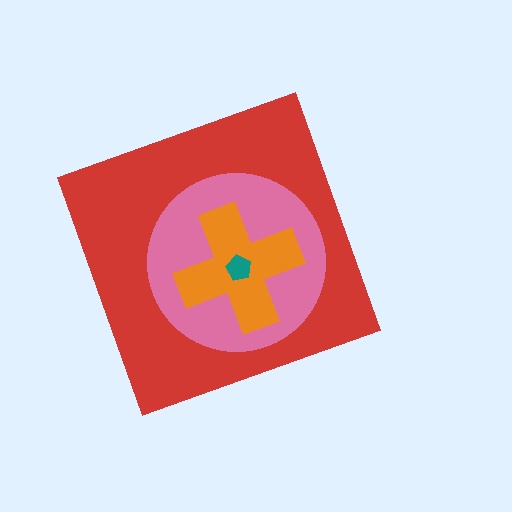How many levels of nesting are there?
4.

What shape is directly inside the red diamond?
The pink circle.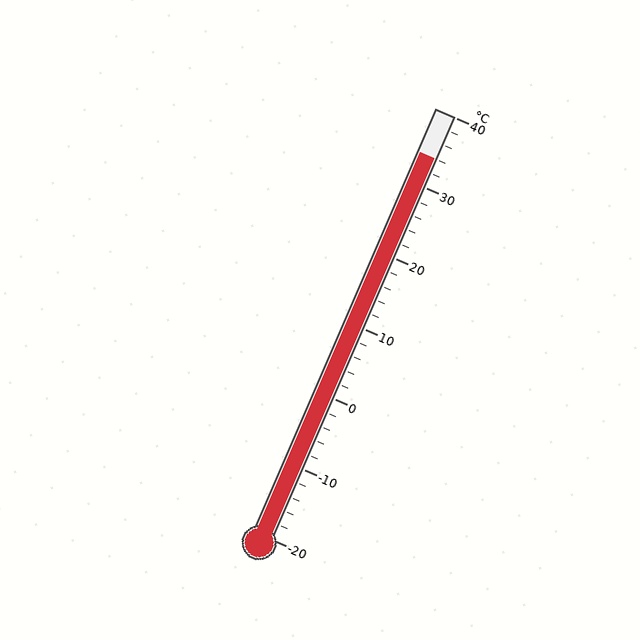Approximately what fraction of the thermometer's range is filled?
The thermometer is filled to approximately 90% of its range.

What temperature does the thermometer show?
The thermometer shows approximately 34°C.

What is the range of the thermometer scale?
The thermometer scale ranges from -20°C to 40°C.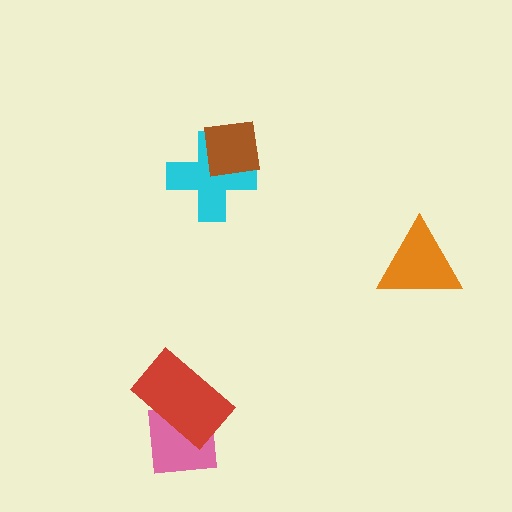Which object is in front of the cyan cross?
The brown square is in front of the cyan cross.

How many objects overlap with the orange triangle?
0 objects overlap with the orange triangle.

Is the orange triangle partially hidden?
No, no other shape covers it.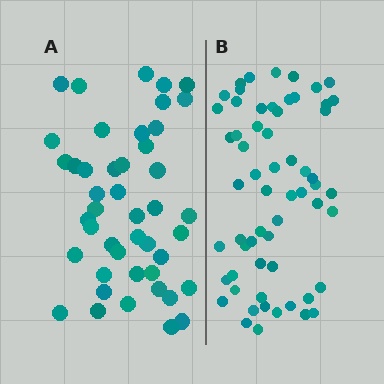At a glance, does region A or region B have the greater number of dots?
Region B (the right region) has more dots.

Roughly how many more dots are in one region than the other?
Region B has approximately 15 more dots than region A.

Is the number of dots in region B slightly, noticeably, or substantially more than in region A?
Region B has noticeably more, but not dramatically so. The ratio is roughly 1.3 to 1.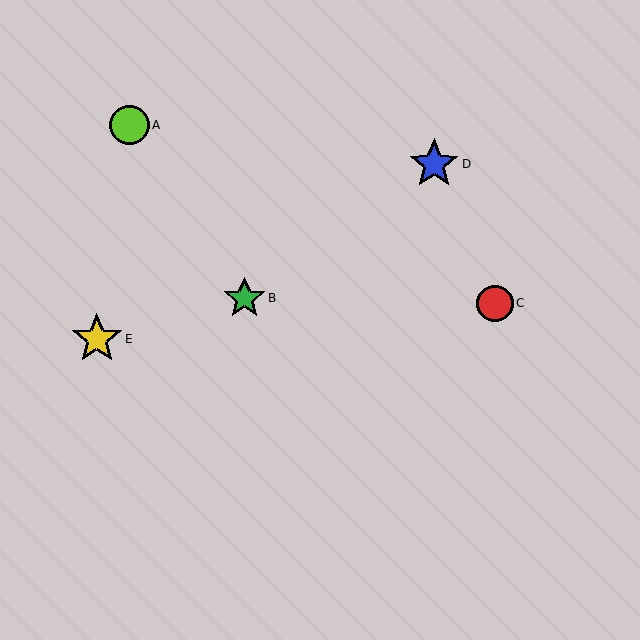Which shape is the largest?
The yellow star (labeled E) is the largest.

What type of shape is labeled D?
Shape D is a blue star.